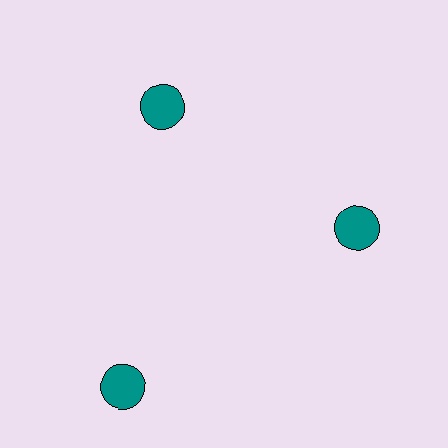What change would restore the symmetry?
The symmetry would be restored by moving it inward, back onto the ring so that all 3 circles sit at equal angles and equal distance from the center.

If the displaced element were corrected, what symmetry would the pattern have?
It would have 3-fold rotational symmetry — the pattern would map onto itself every 120 degrees.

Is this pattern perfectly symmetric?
No. The 3 teal circles are arranged in a ring, but one element near the 7 o'clock position is pushed outward from the center, breaking the 3-fold rotational symmetry.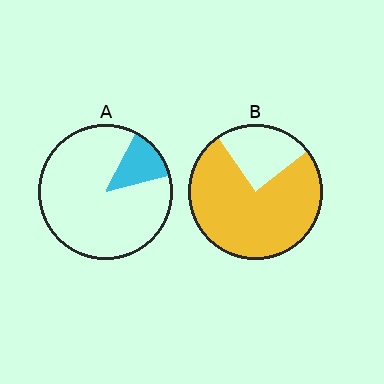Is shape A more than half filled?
No.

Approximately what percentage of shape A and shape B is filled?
A is approximately 15% and B is approximately 75%.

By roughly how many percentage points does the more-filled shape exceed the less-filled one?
By roughly 65 percentage points (B over A).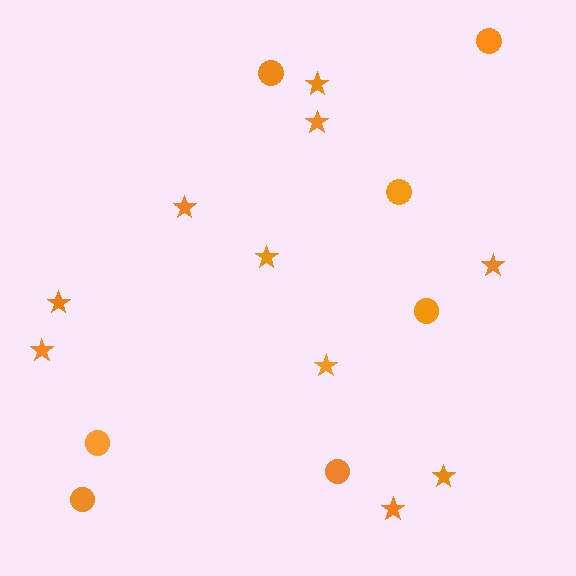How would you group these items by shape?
There are 2 groups: one group of stars (10) and one group of circles (7).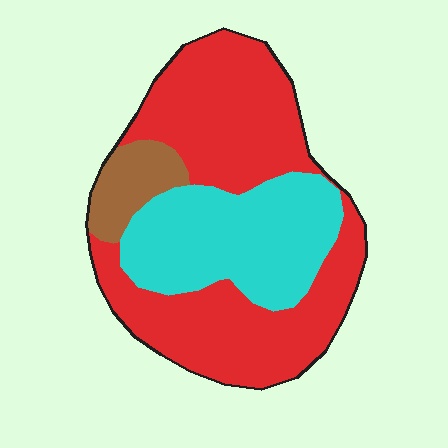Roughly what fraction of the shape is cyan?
Cyan takes up between a quarter and a half of the shape.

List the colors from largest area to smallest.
From largest to smallest: red, cyan, brown.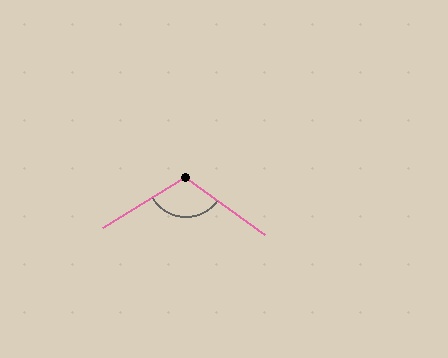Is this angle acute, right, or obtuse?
It is obtuse.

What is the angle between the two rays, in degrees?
Approximately 112 degrees.